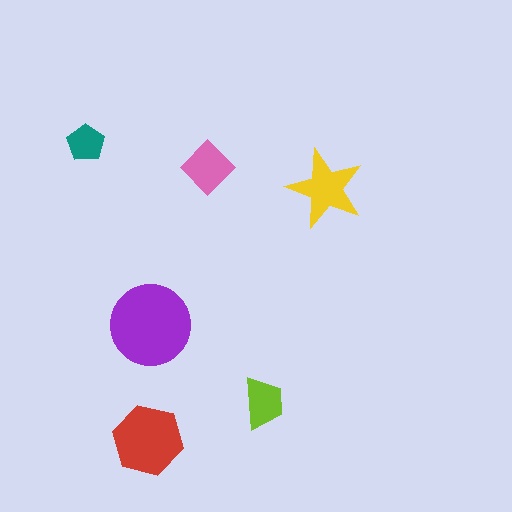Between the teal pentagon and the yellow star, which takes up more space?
The yellow star.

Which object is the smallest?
The teal pentagon.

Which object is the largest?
The purple circle.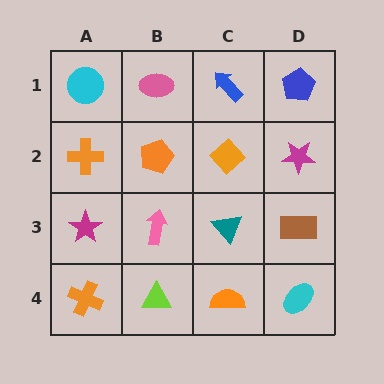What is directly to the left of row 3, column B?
A magenta star.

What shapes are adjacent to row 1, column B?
An orange pentagon (row 2, column B), a cyan circle (row 1, column A), a blue arrow (row 1, column C).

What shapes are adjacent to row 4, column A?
A magenta star (row 3, column A), a lime triangle (row 4, column B).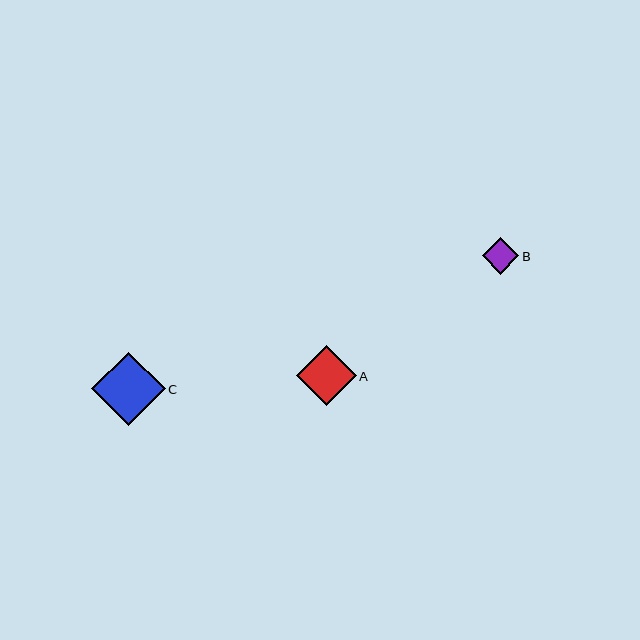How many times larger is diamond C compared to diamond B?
Diamond C is approximately 2.0 times the size of diamond B.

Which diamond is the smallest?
Diamond B is the smallest with a size of approximately 37 pixels.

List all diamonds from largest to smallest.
From largest to smallest: C, A, B.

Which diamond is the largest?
Diamond C is the largest with a size of approximately 74 pixels.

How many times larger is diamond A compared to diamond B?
Diamond A is approximately 1.6 times the size of diamond B.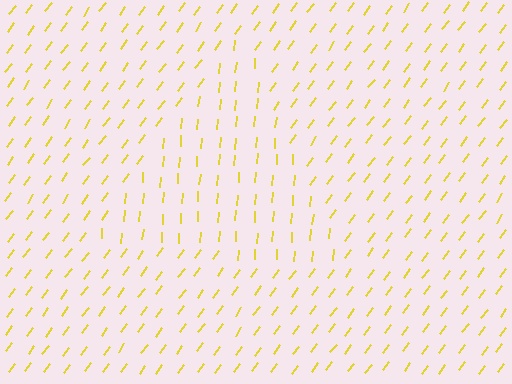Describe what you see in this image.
The image is filled with small yellow line segments. A triangle region in the image has lines oriented differently from the surrounding lines, creating a visible texture boundary.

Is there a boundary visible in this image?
Yes, there is a texture boundary formed by a change in line orientation.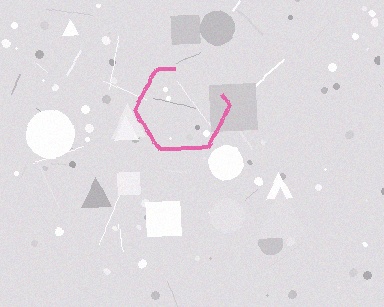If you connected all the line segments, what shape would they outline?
They would outline a hexagon.